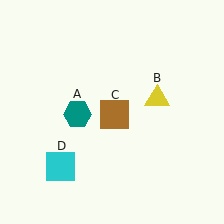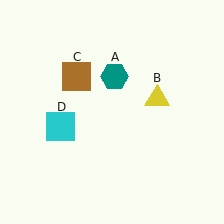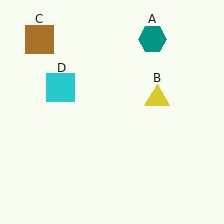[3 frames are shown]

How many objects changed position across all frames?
3 objects changed position: teal hexagon (object A), brown square (object C), cyan square (object D).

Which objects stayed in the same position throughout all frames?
Yellow triangle (object B) remained stationary.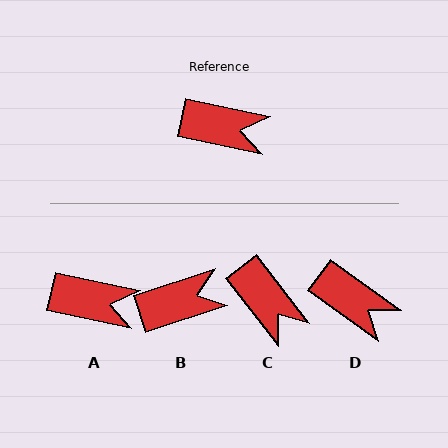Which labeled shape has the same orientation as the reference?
A.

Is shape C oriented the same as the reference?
No, it is off by about 40 degrees.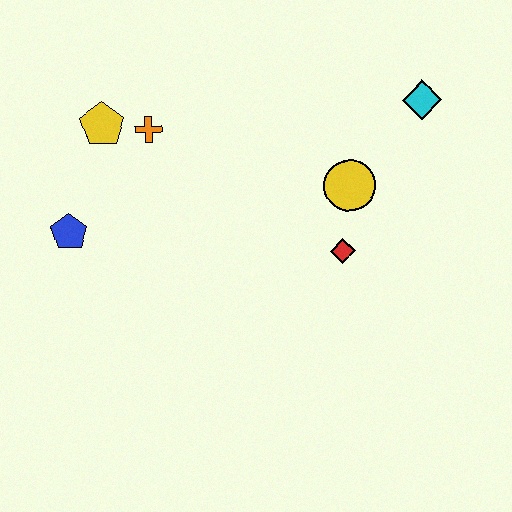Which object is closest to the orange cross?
The yellow pentagon is closest to the orange cross.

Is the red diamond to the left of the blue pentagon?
No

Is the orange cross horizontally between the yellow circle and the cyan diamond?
No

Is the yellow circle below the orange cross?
Yes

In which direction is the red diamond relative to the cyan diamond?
The red diamond is below the cyan diamond.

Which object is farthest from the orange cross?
The cyan diamond is farthest from the orange cross.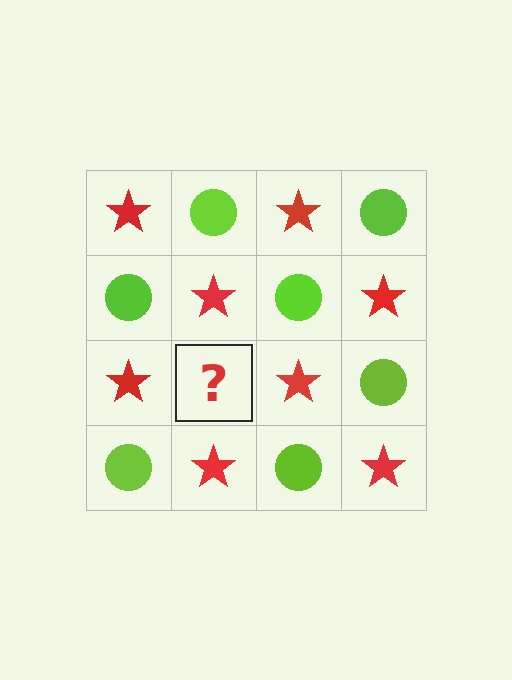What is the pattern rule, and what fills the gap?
The rule is that it alternates red star and lime circle in a checkerboard pattern. The gap should be filled with a lime circle.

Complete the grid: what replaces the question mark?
The question mark should be replaced with a lime circle.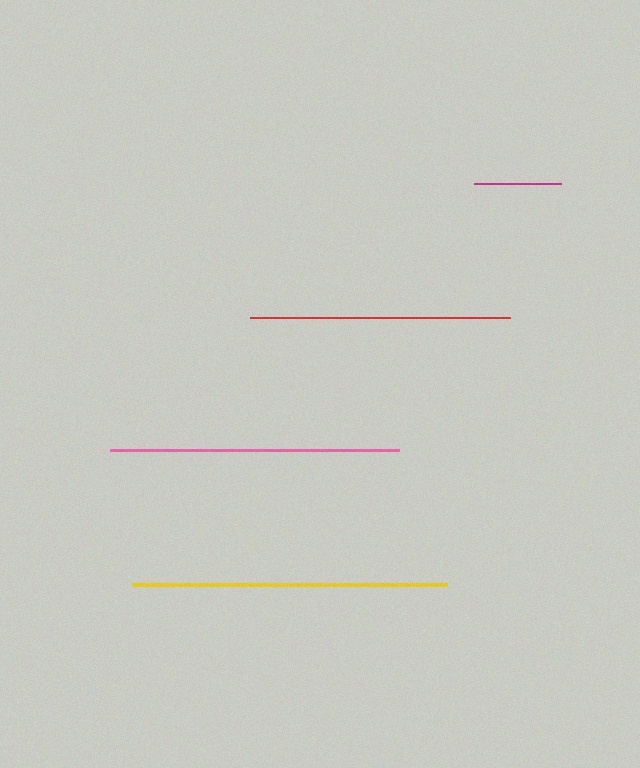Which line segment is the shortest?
The magenta line is the shortest at approximately 87 pixels.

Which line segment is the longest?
The yellow line is the longest at approximately 314 pixels.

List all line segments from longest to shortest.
From longest to shortest: yellow, pink, red, magenta.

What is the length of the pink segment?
The pink segment is approximately 289 pixels long.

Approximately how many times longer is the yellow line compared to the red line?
The yellow line is approximately 1.2 times the length of the red line.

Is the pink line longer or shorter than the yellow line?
The yellow line is longer than the pink line.